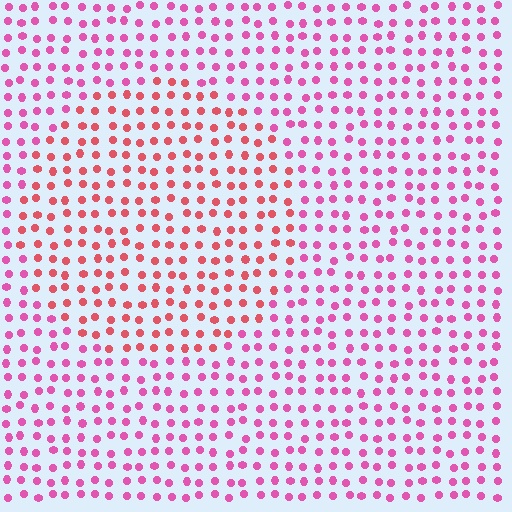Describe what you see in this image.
The image is filled with small pink elements in a uniform arrangement. A circle-shaped region is visible where the elements are tinted to a slightly different hue, forming a subtle color boundary.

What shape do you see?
I see a circle.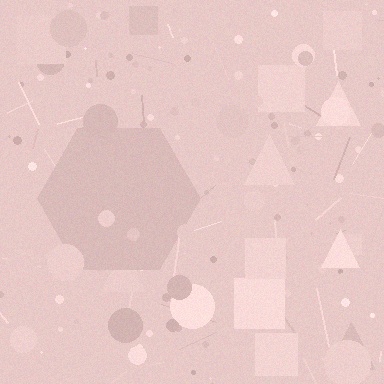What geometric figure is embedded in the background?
A hexagon is embedded in the background.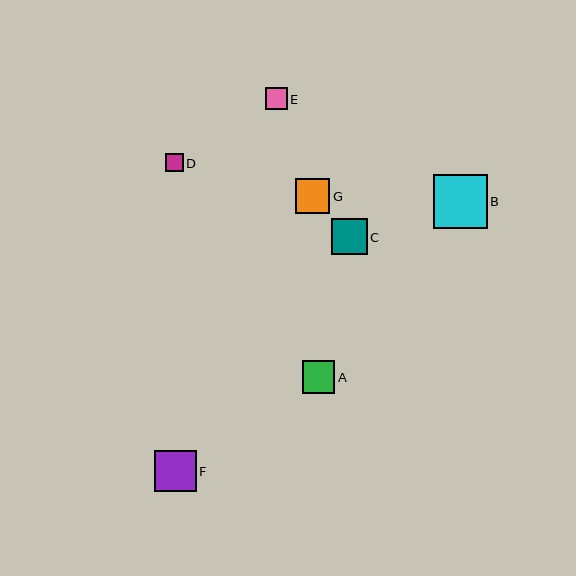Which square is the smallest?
Square D is the smallest with a size of approximately 18 pixels.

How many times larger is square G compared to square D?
Square G is approximately 1.9 times the size of square D.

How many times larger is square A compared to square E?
Square A is approximately 1.5 times the size of square E.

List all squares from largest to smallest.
From largest to smallest: B, F, C, G, A, E, D.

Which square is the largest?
Square B is the largest with a size of approximately 54 pixels.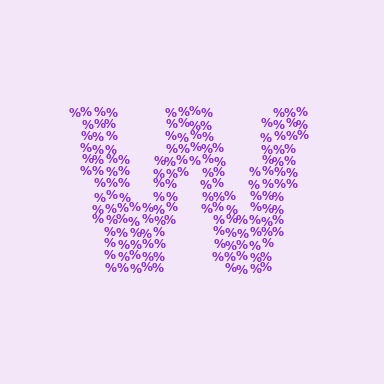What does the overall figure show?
The overall figure shows the letter W.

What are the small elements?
The small elements are percent signs.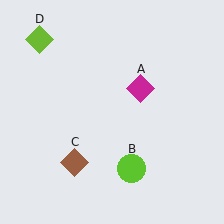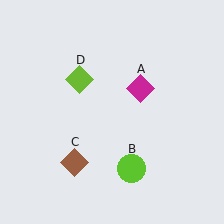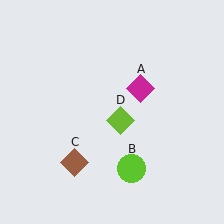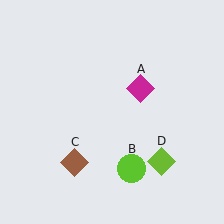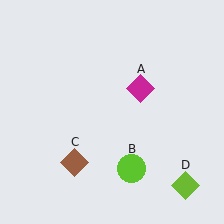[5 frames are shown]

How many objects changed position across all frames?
1 object changed position: lime diamond (object D).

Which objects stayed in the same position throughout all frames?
Magenta diamond (object A) and lime circle (object B) and brown diamond (object C) remained stationary.